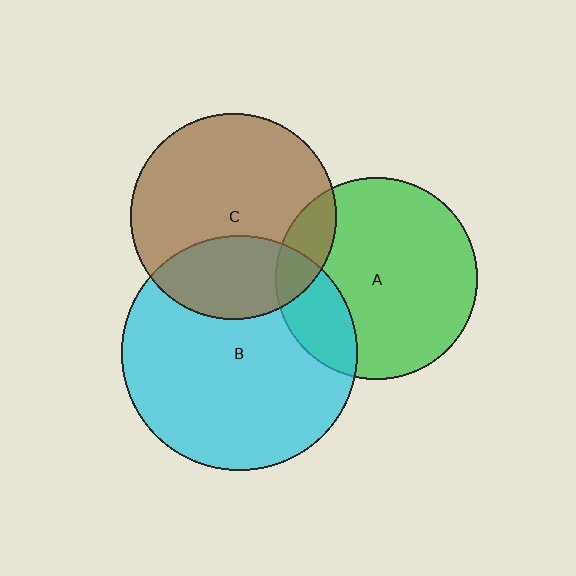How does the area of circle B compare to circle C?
Approximately 1.3 times.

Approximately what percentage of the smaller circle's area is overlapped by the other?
Approximately 20%.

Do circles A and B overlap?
Yes.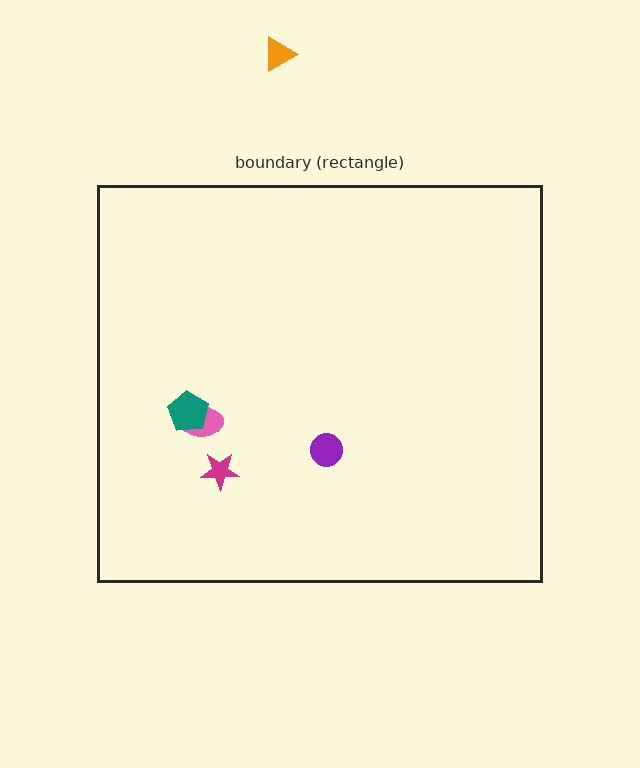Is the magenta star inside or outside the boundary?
Inside.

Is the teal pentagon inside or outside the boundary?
Inside.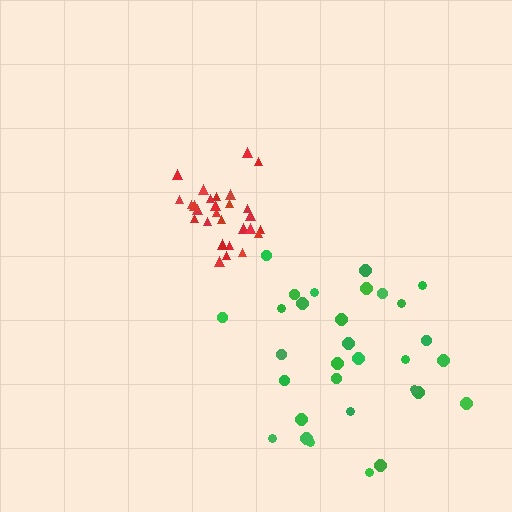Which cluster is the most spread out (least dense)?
Green.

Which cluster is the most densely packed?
Red.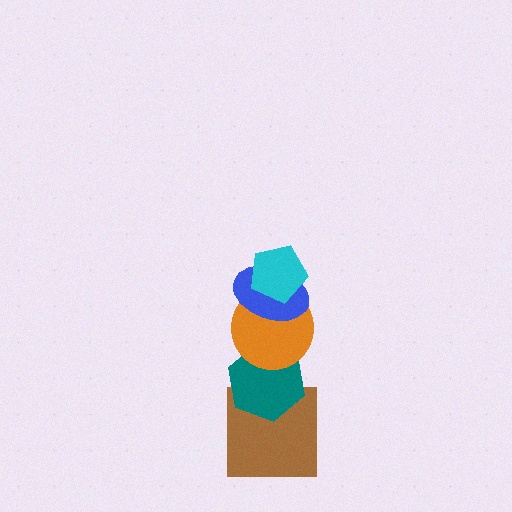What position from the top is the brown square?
The brown square is 5th from the top.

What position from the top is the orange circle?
The orange circle is 3rd from the top.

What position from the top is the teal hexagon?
The teal hexagon is 4th from the top.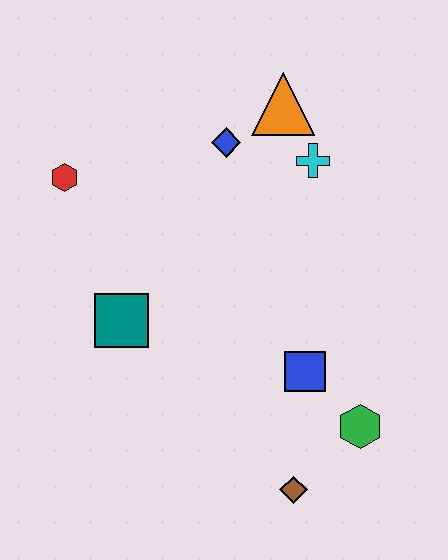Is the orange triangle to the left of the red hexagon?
No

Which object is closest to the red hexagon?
The teal square is closest to the red hexagon.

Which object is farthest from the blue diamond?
The brown diamond is farthest from the blue diamond.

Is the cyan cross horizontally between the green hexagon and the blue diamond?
Yes